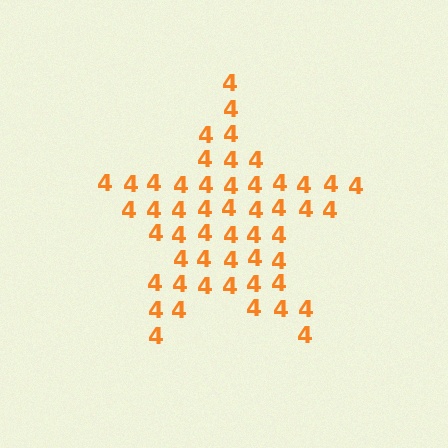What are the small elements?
The small elements are digit 4's.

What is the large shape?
The large shape is a star.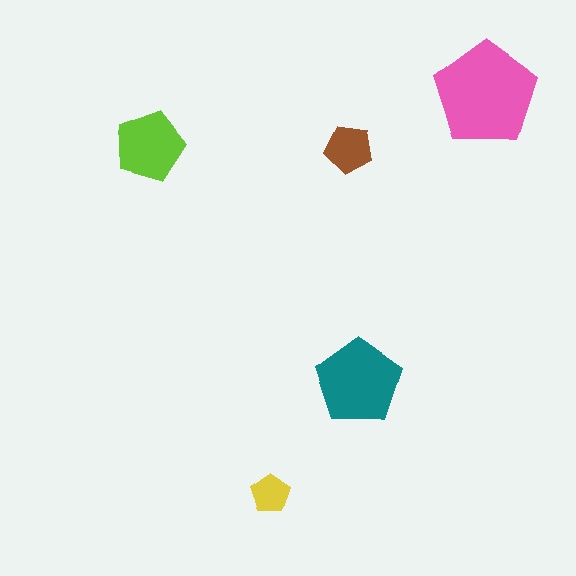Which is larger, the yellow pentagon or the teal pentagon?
The teal one.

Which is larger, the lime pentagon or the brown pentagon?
The lime one.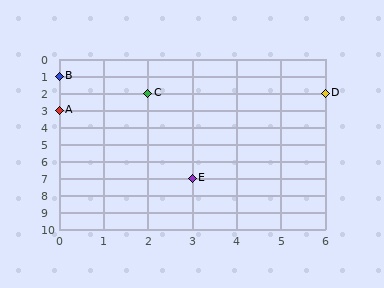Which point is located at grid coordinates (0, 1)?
Point B is at (0, 1).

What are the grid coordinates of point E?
Point E is at grid coordinates (3, 7).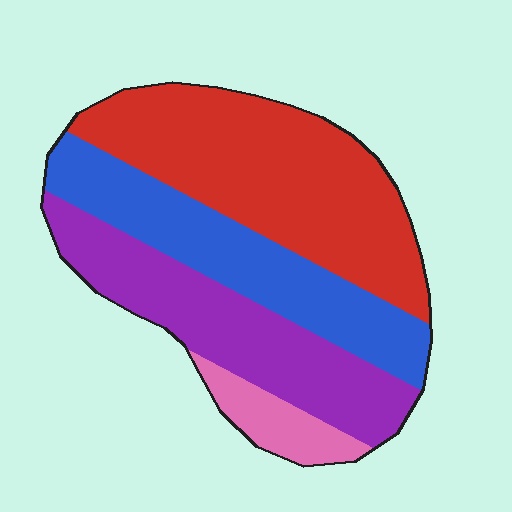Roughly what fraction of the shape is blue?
Blue covers roughly 25% of the shape.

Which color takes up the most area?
Red, at roughly 40%.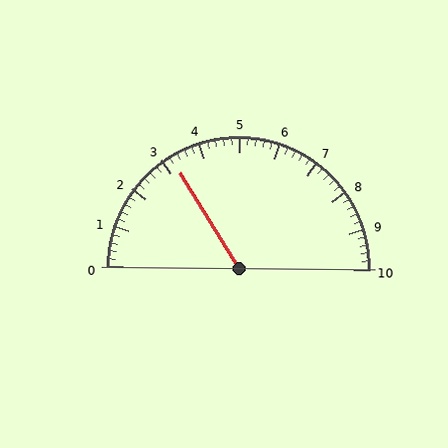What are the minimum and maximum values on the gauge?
The gauge ranges from 0 to 10.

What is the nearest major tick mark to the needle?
The nearest major tick mark is 3.